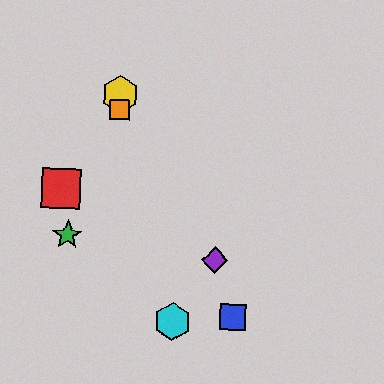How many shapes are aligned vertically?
2 shapes (the yellow hexagon, the orange square) are aligned vertically.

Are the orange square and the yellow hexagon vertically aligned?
Yes, both are at x≈119.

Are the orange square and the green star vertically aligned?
No, the orange square is at x≈119 and the green star is at x≈67.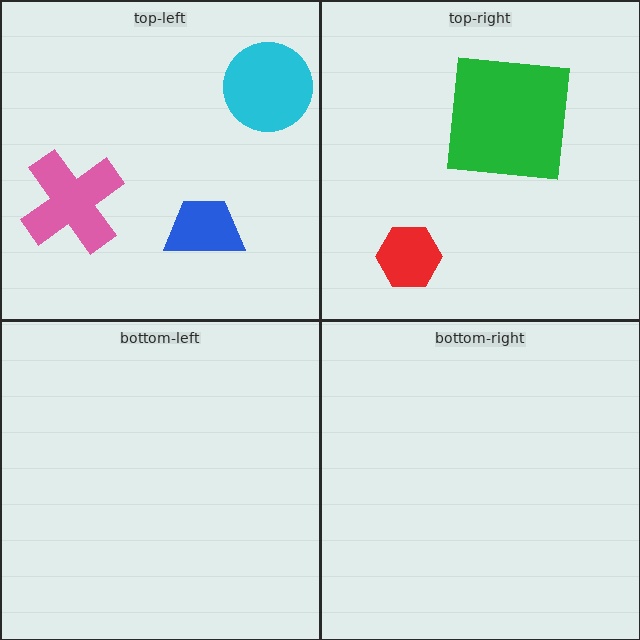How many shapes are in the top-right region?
2.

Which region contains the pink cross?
The top-left region.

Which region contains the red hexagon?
The top-right region.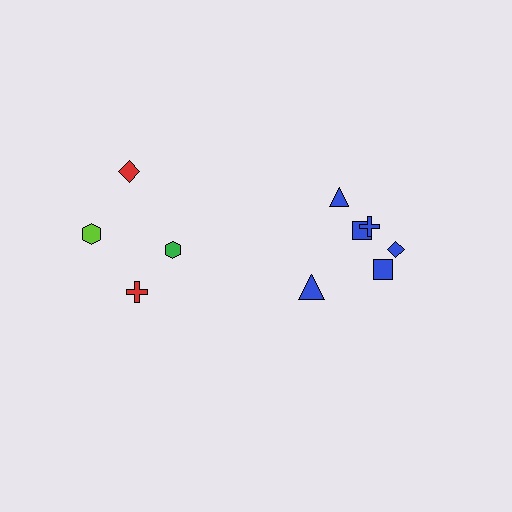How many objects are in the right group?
There are 6 objects.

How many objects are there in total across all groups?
There are 10 objects.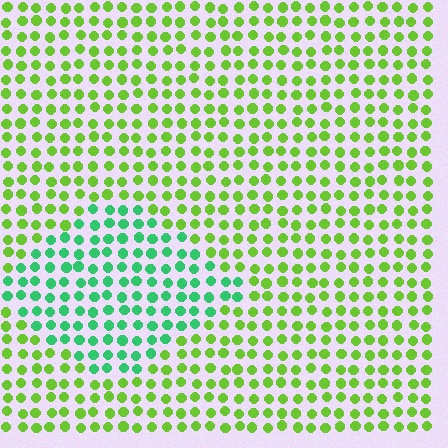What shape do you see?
I see a diamond.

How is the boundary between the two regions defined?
The boundary is defined purely by a slight shift in hue (about 47 degrees). Spacing, size, and orientation are identical on both sides.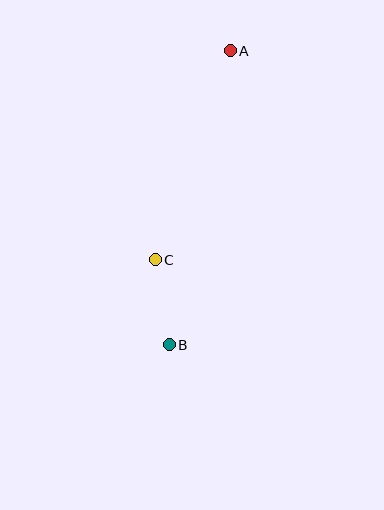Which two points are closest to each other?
Points B and C are closest to each other.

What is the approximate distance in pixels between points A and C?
The distance between A and C is approximately 222 pixels.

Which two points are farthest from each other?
Points A and B are farthest from each other.